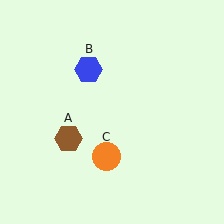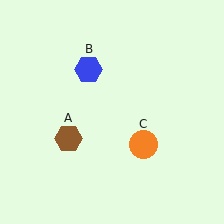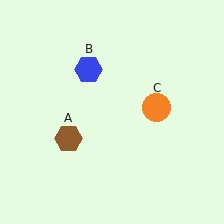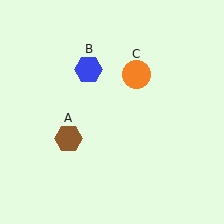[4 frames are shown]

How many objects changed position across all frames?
1 object changed position: orange circle (object C).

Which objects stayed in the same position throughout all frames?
Brown hexagon (object A) and blue hexagon (object B) remained stationary.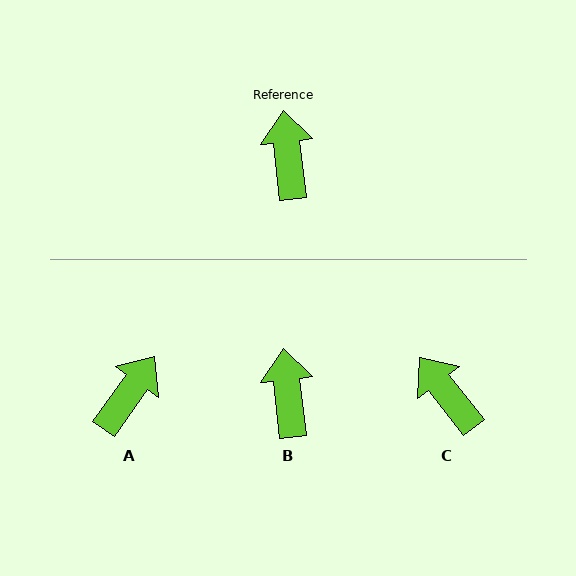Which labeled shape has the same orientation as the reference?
B.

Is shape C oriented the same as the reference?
No, it is off by about 32 degrees.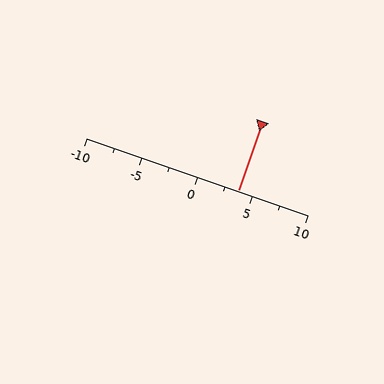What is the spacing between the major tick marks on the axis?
The major ticks are spaced 5 apart.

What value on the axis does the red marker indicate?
The marker indicates approximately 3.8.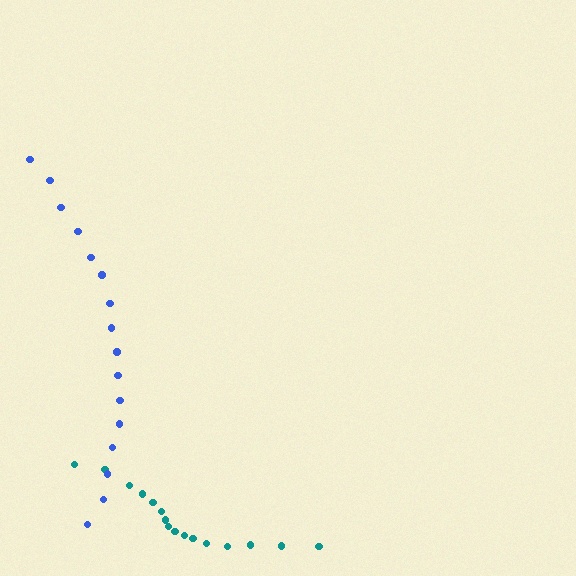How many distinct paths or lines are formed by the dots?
There are 2 distinct paths.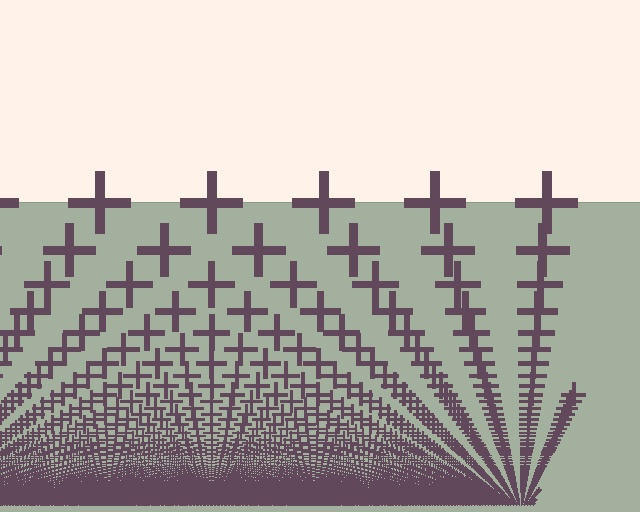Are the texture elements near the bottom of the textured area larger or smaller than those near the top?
Smaller. The gradient is inverted — elements near the bottom are smaller and denser.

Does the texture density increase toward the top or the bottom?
Density increases toward the bottom.